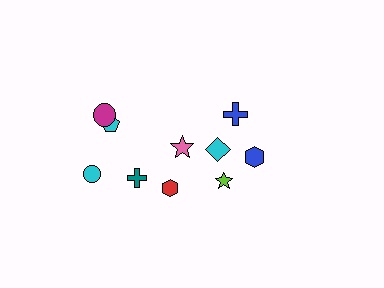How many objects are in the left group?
There are 6 objects.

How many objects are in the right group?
There are 4 objects.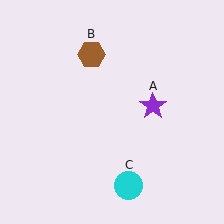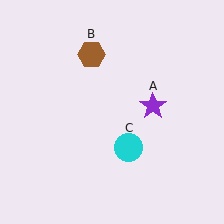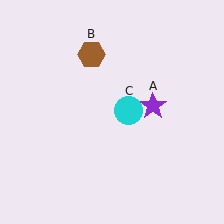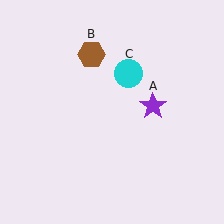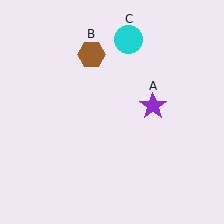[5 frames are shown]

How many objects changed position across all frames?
1 object changed position: cyan circle (object C).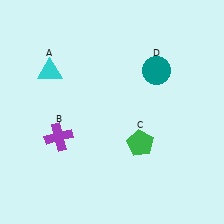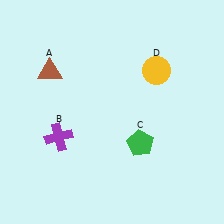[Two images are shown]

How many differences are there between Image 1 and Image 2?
There are 2 differences between the two images.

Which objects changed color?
A changed from cyan to brown. D changed from teal to yellow.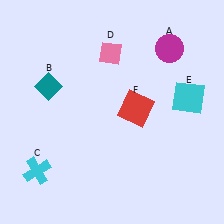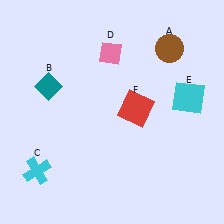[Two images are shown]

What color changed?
The circle (A) changed from magenta in Image 1 to brown in Image 2.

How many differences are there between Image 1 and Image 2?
There is 1 difference between the two images.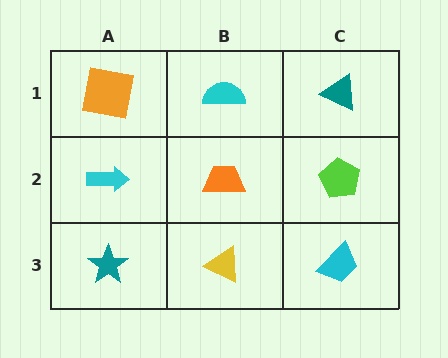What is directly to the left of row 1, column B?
An orange square.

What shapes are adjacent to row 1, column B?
An orange trapezoid (row 2, column B), an orange square (row 1, column A), a teal triangle (row 1, column C).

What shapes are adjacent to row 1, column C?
A lime pentagon (row 2, column C), a cyan semicircle (row 1, column B).